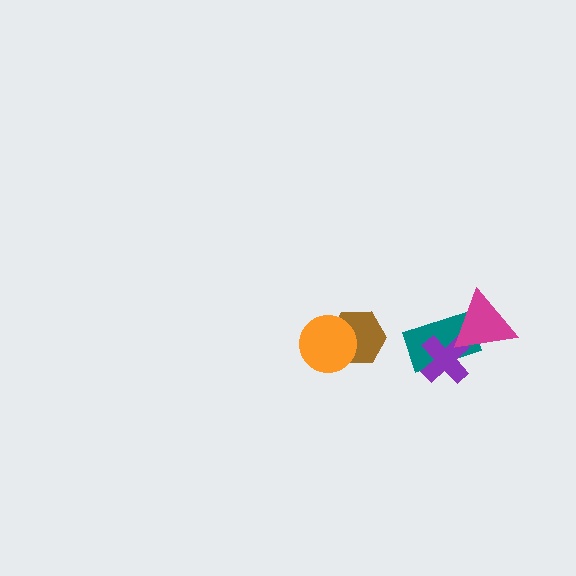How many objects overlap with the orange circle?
1 object overlaps with the orange circle.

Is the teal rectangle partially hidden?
Yes, it is partially covered by another shape.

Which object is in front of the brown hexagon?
The orange circle is in front of the brown hexagon.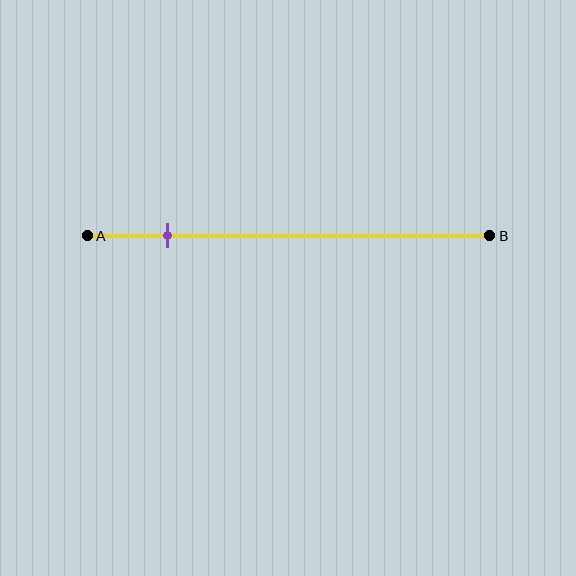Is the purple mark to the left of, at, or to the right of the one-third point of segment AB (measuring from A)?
The purple mark is to the left of the one-third point of segment AB.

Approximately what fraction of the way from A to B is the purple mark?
The purple mark is approximately 20% of the way from A to B.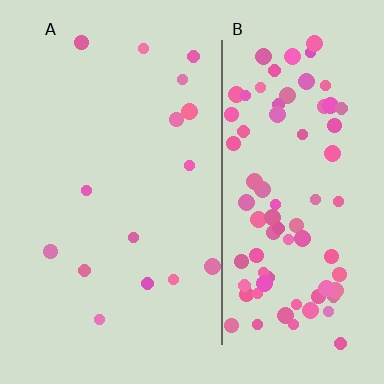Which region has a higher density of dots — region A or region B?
B (the right).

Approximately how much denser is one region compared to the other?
Approximately 5.8× — region B over region A.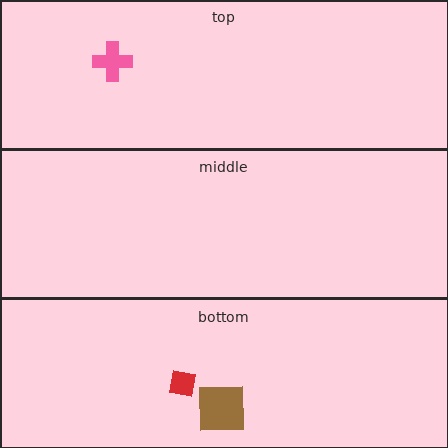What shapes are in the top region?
The pink cross.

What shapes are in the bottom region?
The red square, the brown square.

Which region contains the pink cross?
The top region.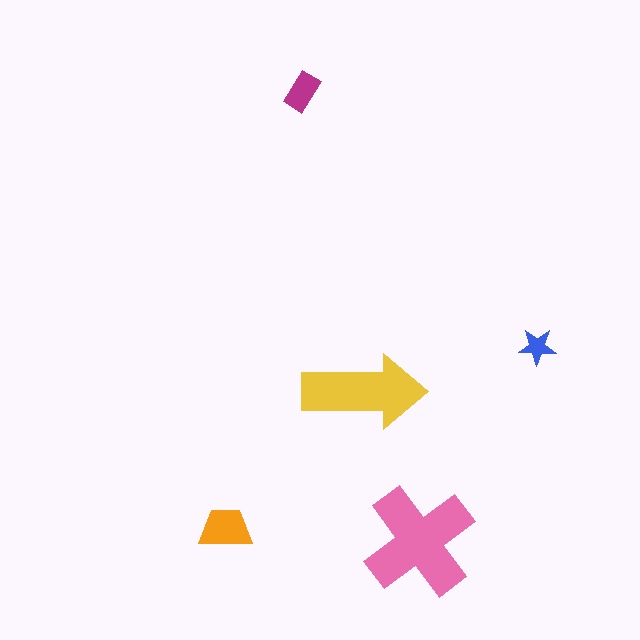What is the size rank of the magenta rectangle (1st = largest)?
4th.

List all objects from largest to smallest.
The pink cross, the yellow arrow, the orange trapezoid, the magenta rectangle, the blue star.